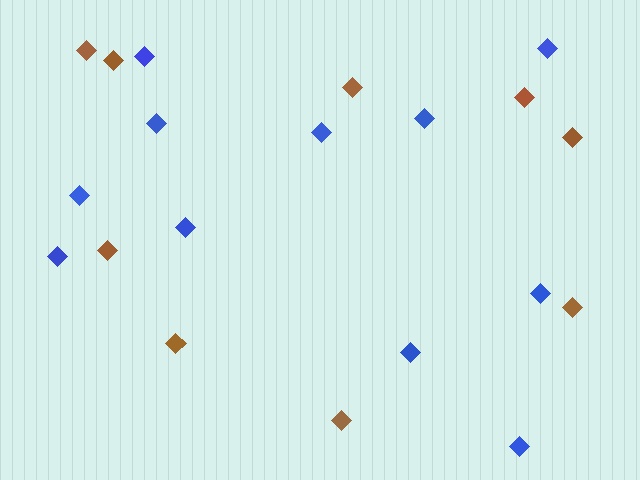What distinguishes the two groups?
There are 2 groups: one group of brown diamonds (9) and one group of blue diamonds (11).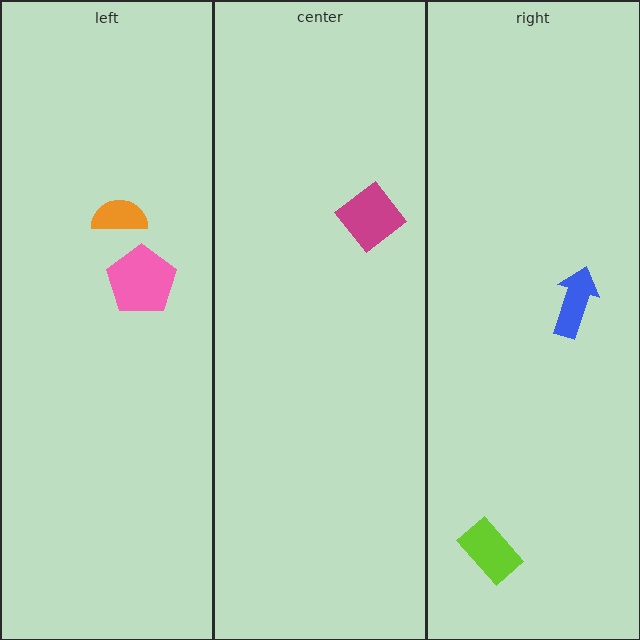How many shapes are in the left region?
2.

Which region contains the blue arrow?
The right region.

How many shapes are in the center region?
1.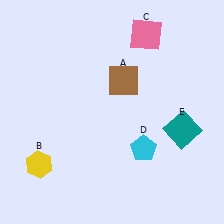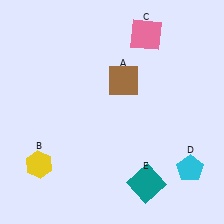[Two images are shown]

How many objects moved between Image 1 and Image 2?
2 objects moved between the two images.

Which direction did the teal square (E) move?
The teal square (E) moved down.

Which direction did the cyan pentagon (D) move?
The cyan pentagon (D) moved right.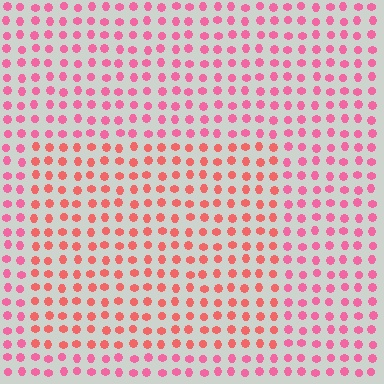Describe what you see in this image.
The image is filled with small pink elements in a uniform arrangement. A rectangle-shaped region is visible where the elements are tinted to a slightly different hue, forming a subtle color boundary.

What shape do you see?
I see a rectangle.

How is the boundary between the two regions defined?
The boundary is defined purely by a slight shift in hue (about 26 degrees). Spacing, size, and orientation are identical on both sides.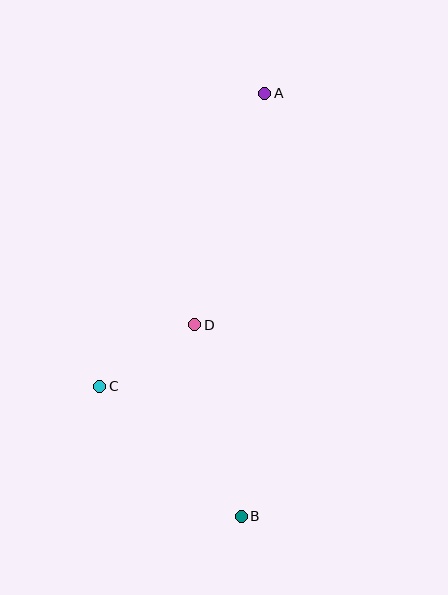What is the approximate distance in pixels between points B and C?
The distance between B and C is approximately 192 pixels.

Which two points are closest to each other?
Points C and D are closest to each other.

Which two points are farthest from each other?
Points A and B are farthest from each other.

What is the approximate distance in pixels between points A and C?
The distance between A and C is approximately 336 pixels.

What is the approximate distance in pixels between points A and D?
The distance between A and D is approximately 242 pixels.